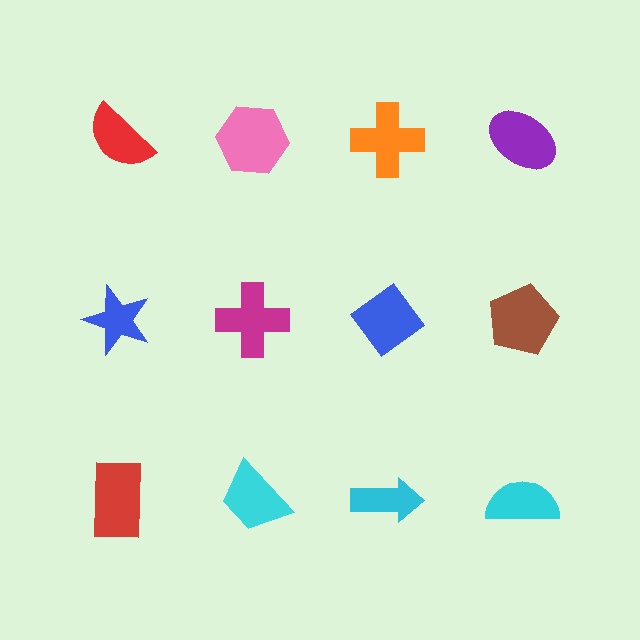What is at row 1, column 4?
A purple ellipse.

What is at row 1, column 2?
A pink hexagon.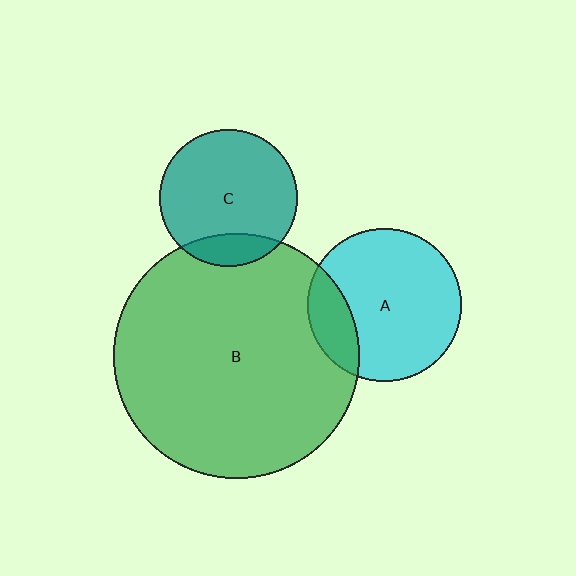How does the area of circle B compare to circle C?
Approximately 3.2 times.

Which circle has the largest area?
Circle B (green).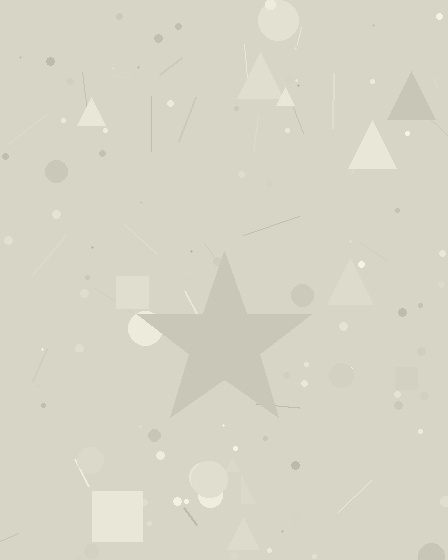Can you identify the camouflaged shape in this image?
The camouflaged shape is a star.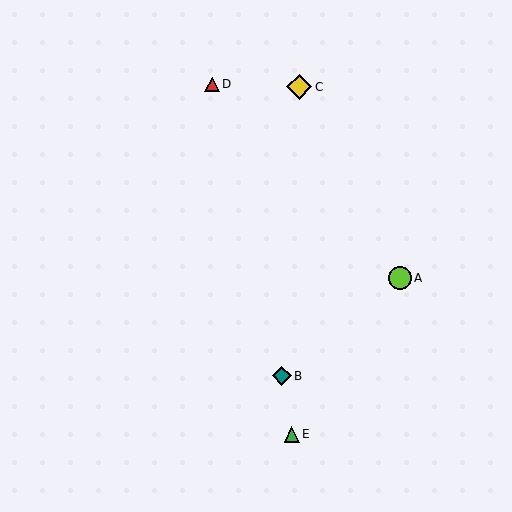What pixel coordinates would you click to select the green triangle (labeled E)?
Click at (292, 435) to select the green triangle E.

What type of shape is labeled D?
Shape D is a red triangle.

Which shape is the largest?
The yellow diamond (labeled C) is the largest.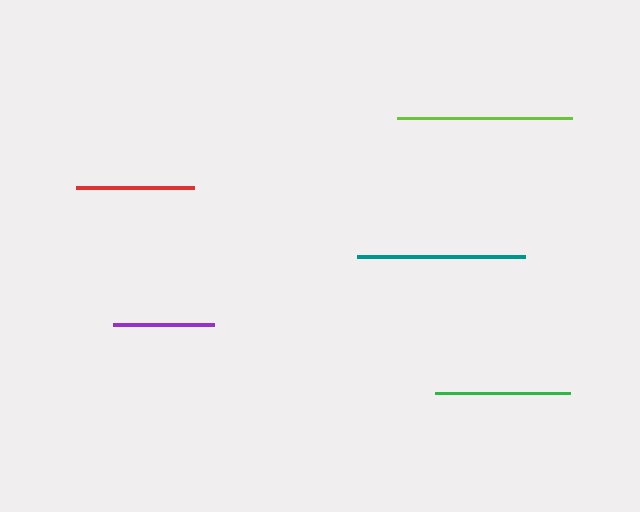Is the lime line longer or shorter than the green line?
The lime line is longer than the green line.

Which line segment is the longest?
The lime line is the longest at approximately 175 pixels.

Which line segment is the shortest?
The purple line is the shortest at approximately 101 pixels.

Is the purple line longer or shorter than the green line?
The green line is longer than the purple line.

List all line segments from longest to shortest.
From longest to shortest: lime, teal, green, red, purple.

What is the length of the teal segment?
The teal segment is approximately 168 pixels long.